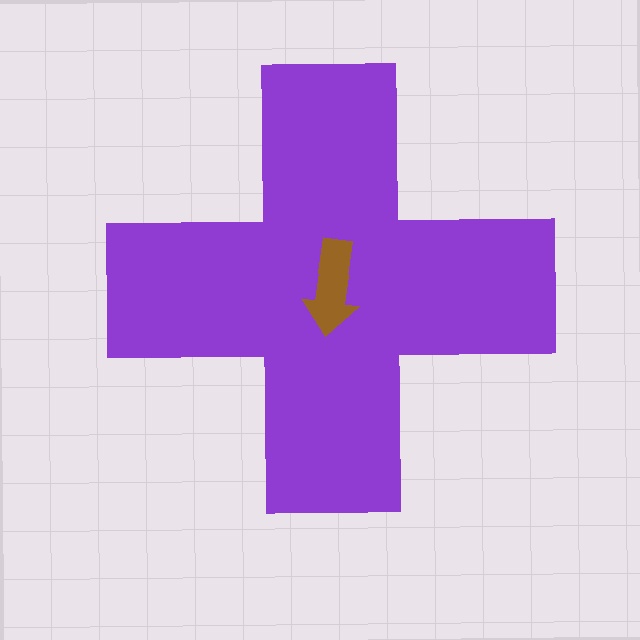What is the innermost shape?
The brown arrow.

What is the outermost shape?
The purple cross.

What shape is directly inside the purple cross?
The brown arrow.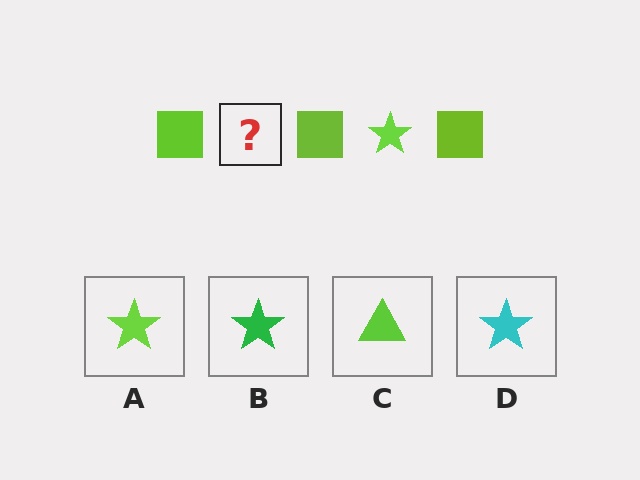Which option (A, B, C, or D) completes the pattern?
A.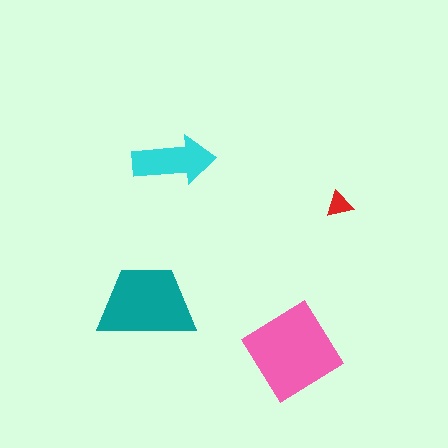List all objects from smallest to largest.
The red triangle, the cyan arrow, the teal trapezoid, the pink diamond.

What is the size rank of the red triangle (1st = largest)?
4th.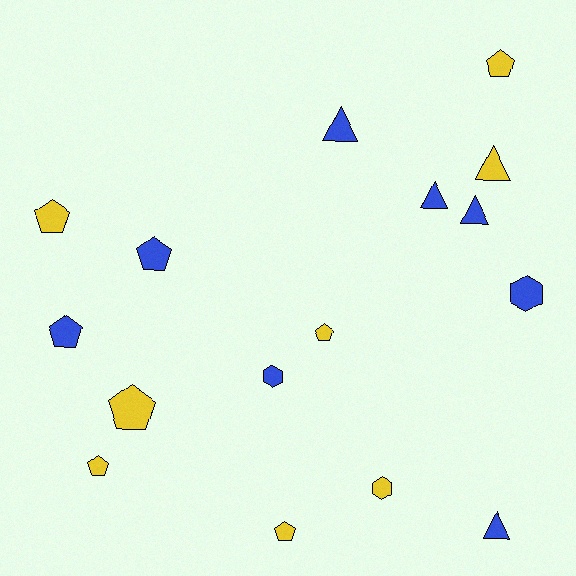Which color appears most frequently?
Yellow, with 8 objects.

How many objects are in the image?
There are 16 objects.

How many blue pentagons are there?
There are 2 blue pentagons.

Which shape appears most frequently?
Pentagon, with 8 objects.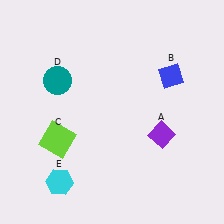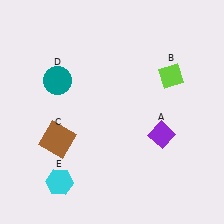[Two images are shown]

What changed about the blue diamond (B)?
In Image 1, B is blue. In Image 2, it changed to lime.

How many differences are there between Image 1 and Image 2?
There are 2 differences between the two images.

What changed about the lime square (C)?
In Image 1, C is lime. In Image 2, it changed to brown.